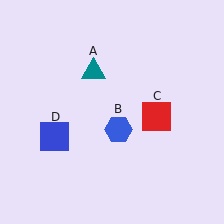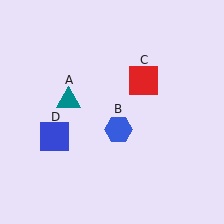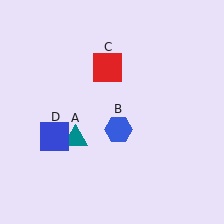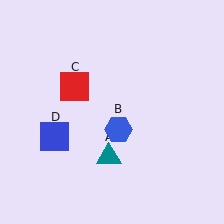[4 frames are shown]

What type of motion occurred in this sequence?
The teal triangle (object A), red square (object C) rotated counterclockwise around the center of the scene.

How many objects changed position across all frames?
2 objects changed position: teal triangle (object A), red square (object C).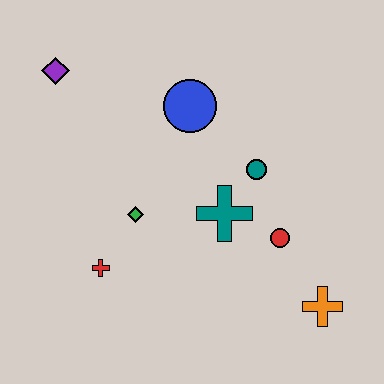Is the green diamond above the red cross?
Yes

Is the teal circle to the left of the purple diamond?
No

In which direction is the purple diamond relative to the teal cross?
The purple diamond is to the left of the teal cross.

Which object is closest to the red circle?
The teal cross is closest to the red circle.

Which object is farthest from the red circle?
The purple diamond is farthest from the red circle.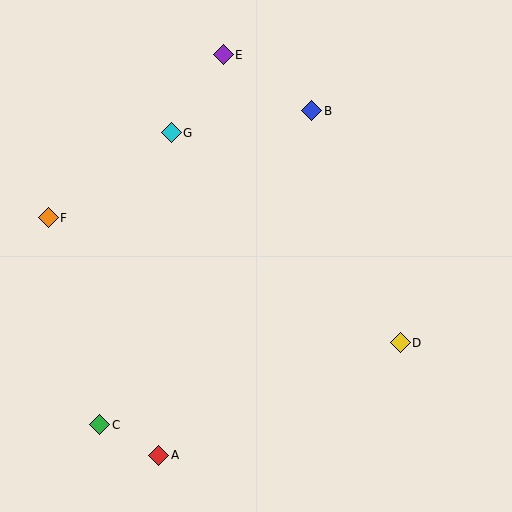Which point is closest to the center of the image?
Point G at (171, 133) is closest to the center.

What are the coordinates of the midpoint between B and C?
The midpoint between B and C is at (206, 268).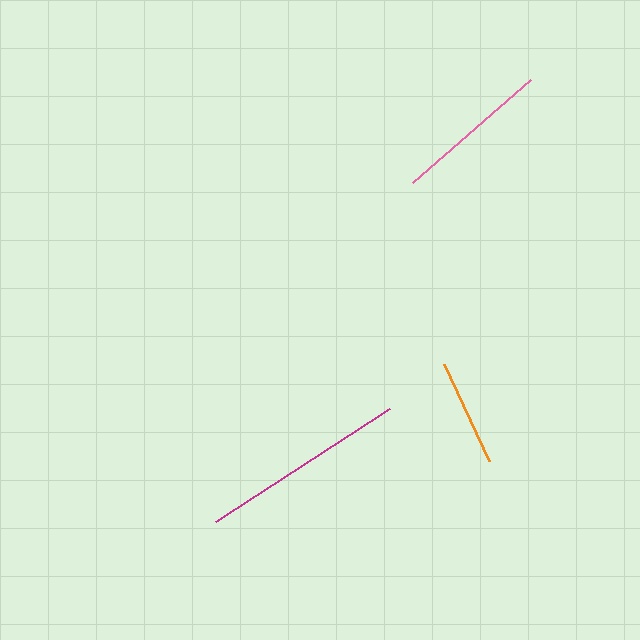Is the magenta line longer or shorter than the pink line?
The magenta line is longer than the pink line.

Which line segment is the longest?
The magenta line is the longest at approximately 207 pixels.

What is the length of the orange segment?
The orange segment is approximately 107 pixels long.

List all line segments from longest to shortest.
From longest to shortest: magenta, pink, orange.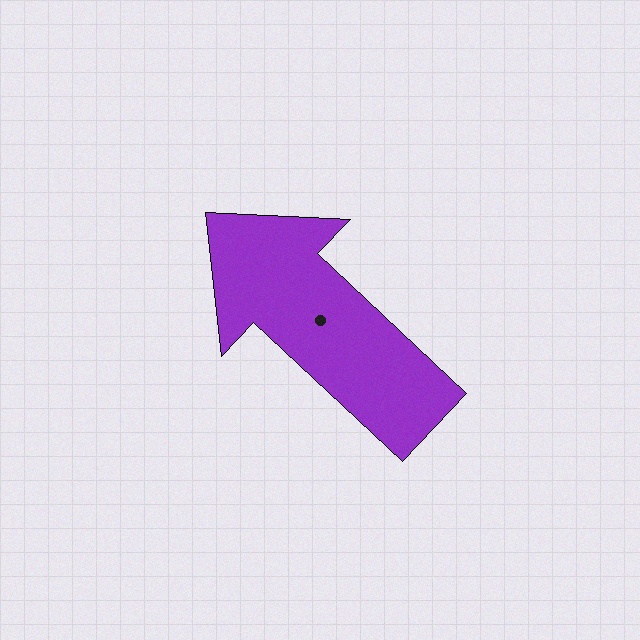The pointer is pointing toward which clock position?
Roughly 10 o'clock.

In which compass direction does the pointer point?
Northwest.